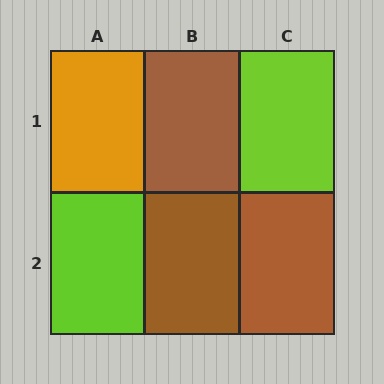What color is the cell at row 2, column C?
Brown.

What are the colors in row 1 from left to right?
Orange, brown, lime.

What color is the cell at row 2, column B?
Brown.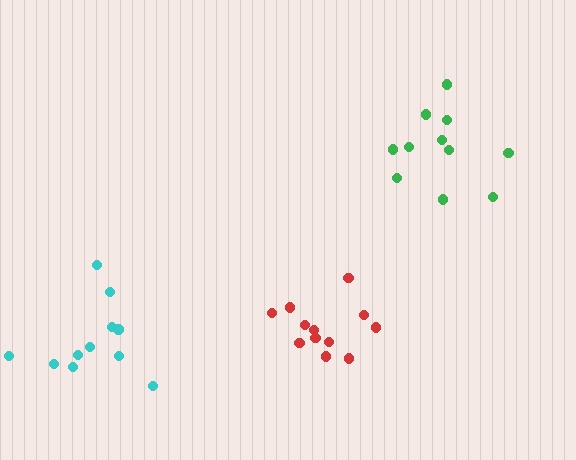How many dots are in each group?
Group 1: 11 dots, Group 2: 12 dots, Group 3: 11 dots (34 total).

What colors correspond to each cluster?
The clusters are colored: green, red, cyan.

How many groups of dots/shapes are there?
There are 3 groups.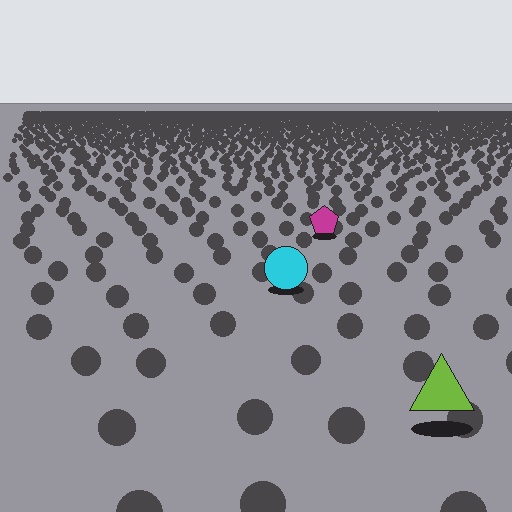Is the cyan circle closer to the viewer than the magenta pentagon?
Yes. The cyan circle is closer — you can tell from the texture gradient: the ground texture is coarser near it.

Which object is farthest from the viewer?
The magenta pentagon is farthest from the viewer. It appears smaller and the ground texture around it is denser.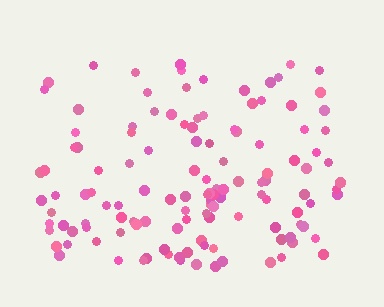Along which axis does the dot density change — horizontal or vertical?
Vertical.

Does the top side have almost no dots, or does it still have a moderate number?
Still a moderate number, just noticeably fewer than the bottom.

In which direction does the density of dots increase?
From top to bottom, with the bottom side densest.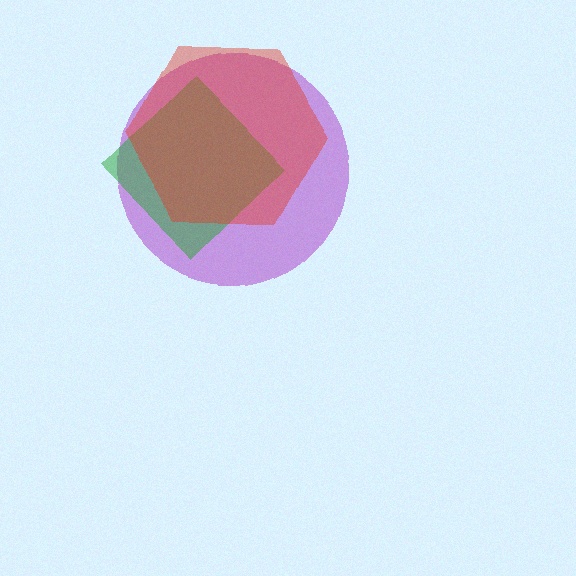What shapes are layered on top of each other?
The layered shapes are: a purple circle, a green diamond, a red hexagon.